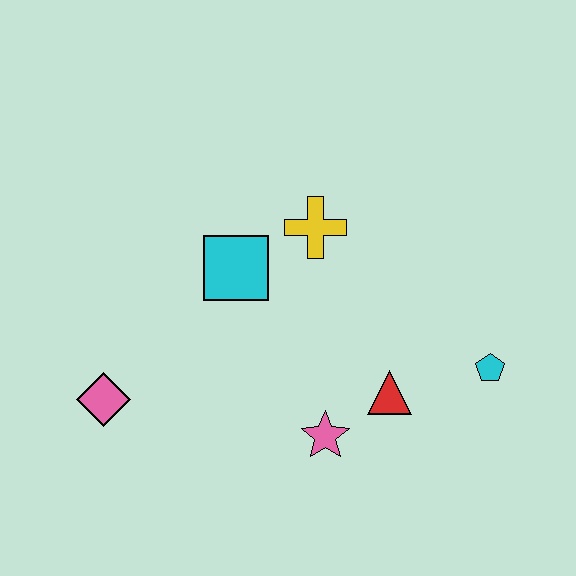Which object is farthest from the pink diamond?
The cyan pentagon is farthest from the pink diamond.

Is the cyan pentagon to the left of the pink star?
No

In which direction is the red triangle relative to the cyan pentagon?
The red triangle is to the left of the cyan pentagon.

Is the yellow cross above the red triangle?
Yes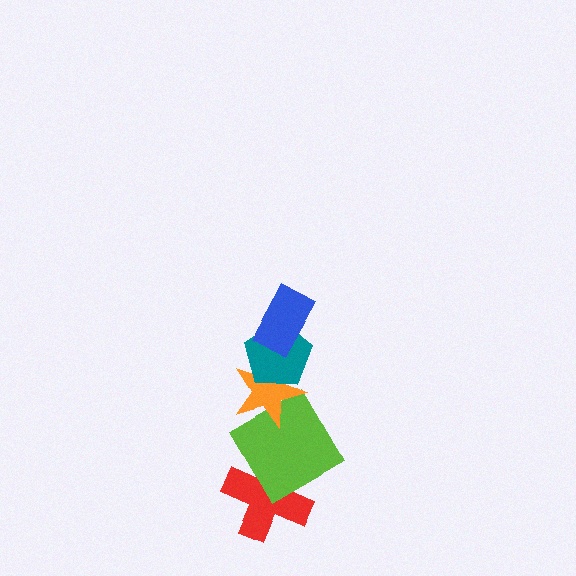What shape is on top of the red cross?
The lime diamond is on top of the red cross.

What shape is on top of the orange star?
The teal pentagon is on top of the orange star.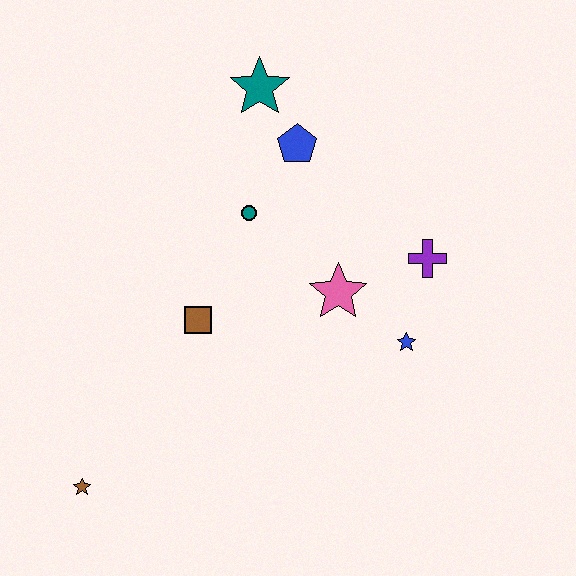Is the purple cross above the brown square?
Yes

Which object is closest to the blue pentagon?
The teal star is closest to the blue pentagon.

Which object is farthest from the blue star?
The brown star is farthest from the blue star.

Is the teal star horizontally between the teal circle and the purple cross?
Yes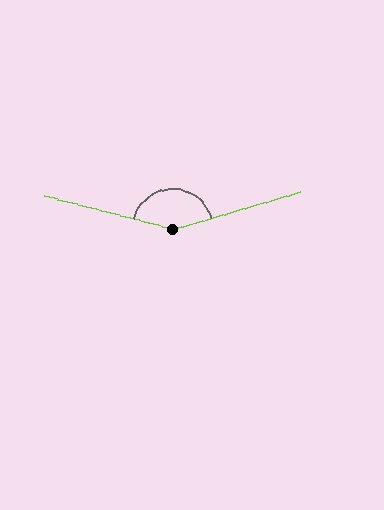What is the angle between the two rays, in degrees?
Approximately 149 degrees.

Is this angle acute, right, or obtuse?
It is obtuse.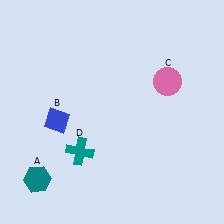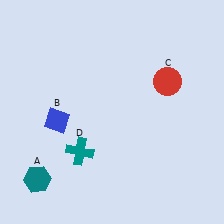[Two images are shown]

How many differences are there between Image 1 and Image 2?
There is 1 difference between the two images.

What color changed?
The circle (C) changed from pink in Image 1 to red in Image 2.